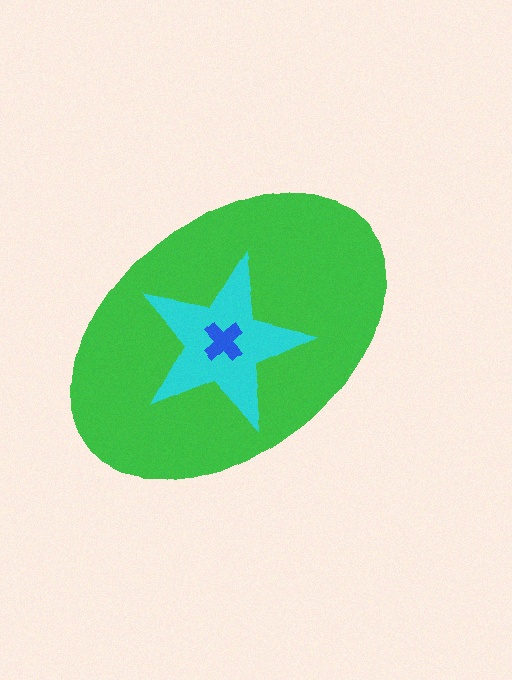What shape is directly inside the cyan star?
The blue cross.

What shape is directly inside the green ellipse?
The cyan star.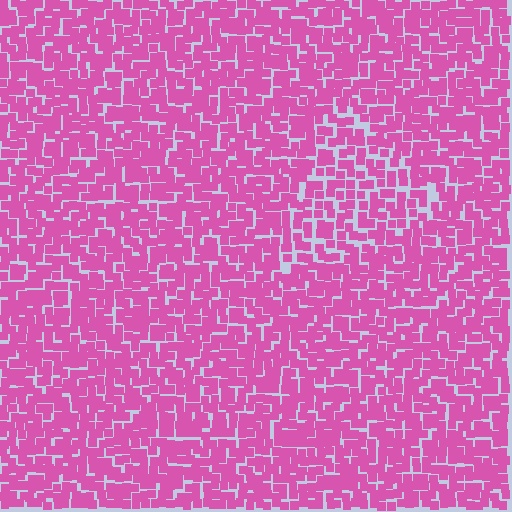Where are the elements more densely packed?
The elements are more densely packed outside the triangle boundary.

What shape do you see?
I see a triangle.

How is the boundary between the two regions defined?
The boundary is defined by a change in element density (approximately 1.4x ratio). All elements are the same color, size, and shape.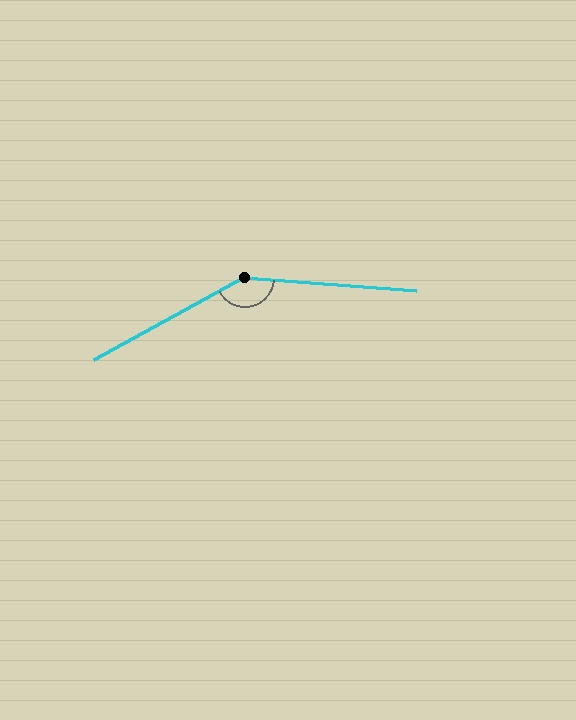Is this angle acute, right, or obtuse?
It is obtuse.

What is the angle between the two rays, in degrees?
Approximately 147 degrees.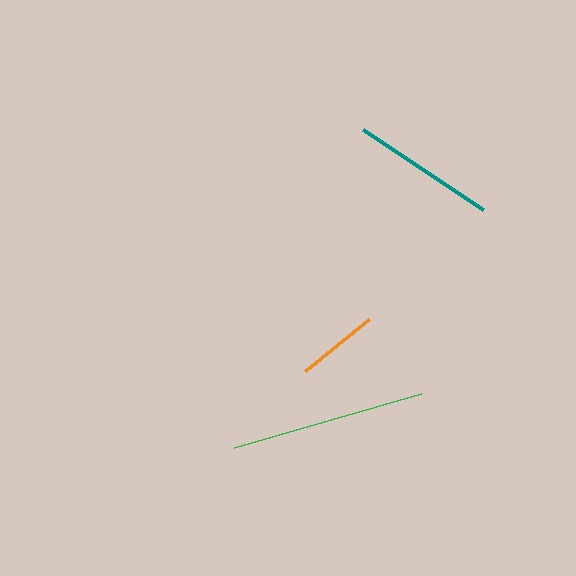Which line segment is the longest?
The green line is the longest at approximately 194 pixels.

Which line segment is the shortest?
The orange line is the shortest at approximately 82 pixels.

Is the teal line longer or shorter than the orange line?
The teal line is longer than the orange line.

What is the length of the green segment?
The green segment is approximately 194 pixels long.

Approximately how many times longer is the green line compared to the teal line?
The green line is approximately 1.4 times the length of the teal line.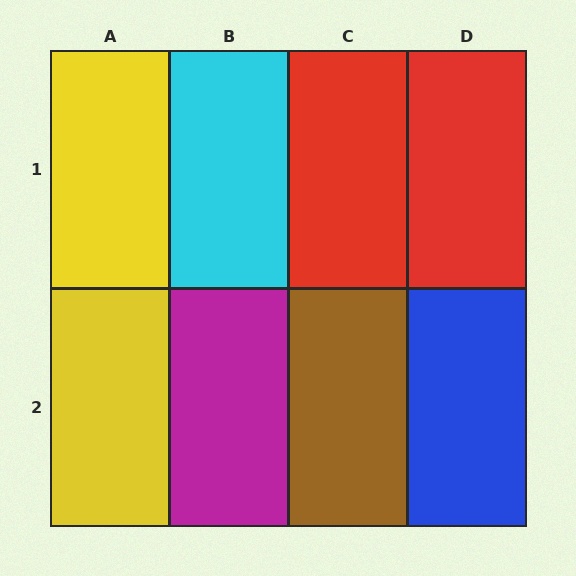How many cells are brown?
1 cell is brown.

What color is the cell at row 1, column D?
Red.